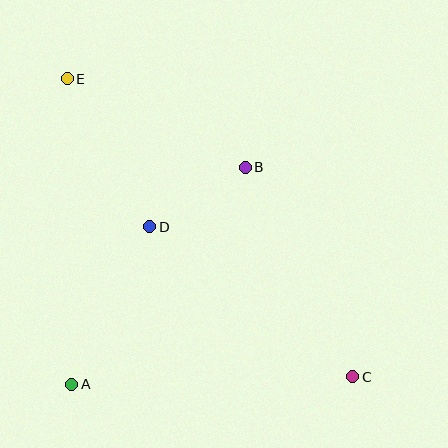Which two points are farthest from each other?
Points C and E are farthest from each other.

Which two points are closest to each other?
Points B and D are closest to each other.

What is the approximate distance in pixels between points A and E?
The distance between A and E is approximately 305 pixels.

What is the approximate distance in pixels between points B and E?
The distance between B and E is approximately 199 pixels.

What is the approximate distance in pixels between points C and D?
The distance between C and D is approximately 252 pixels.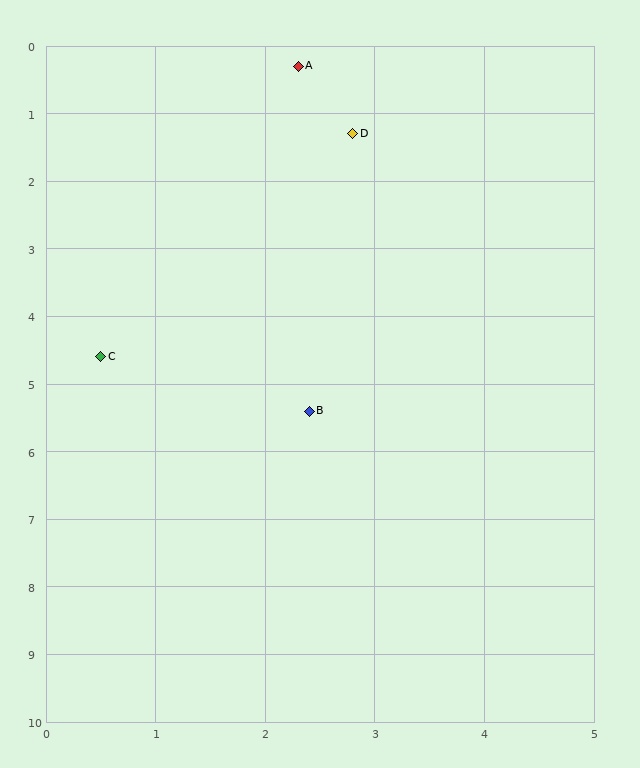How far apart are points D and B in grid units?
Points D and B are about 4.1 grid units apart.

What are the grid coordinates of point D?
Point D is at approximately (2.8, 1.3).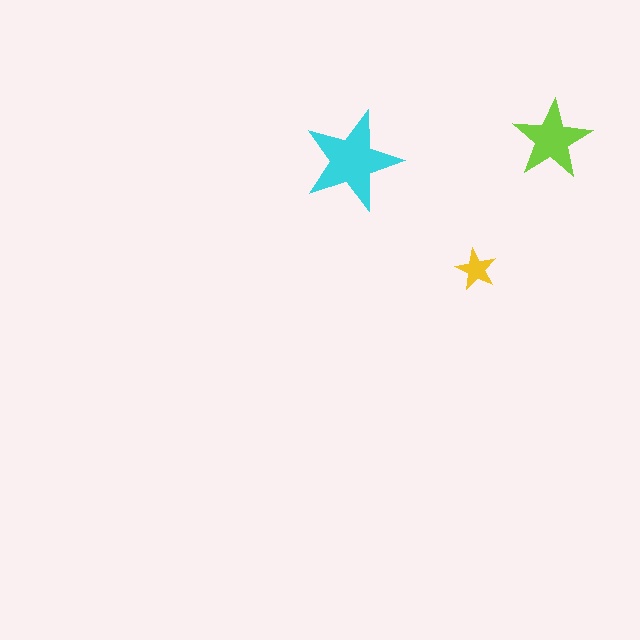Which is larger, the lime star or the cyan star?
The cyan one.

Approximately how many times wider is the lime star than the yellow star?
About 2 times wider.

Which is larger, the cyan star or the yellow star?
The cyan one.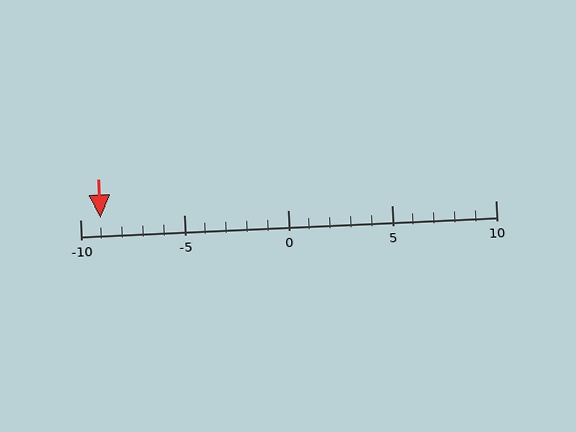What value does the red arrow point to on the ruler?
The red arrow points to approximately -9.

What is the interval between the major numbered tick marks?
The major tick marks are spaced 5 units apart.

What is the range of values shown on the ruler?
The ruler shows values from -10 to 10.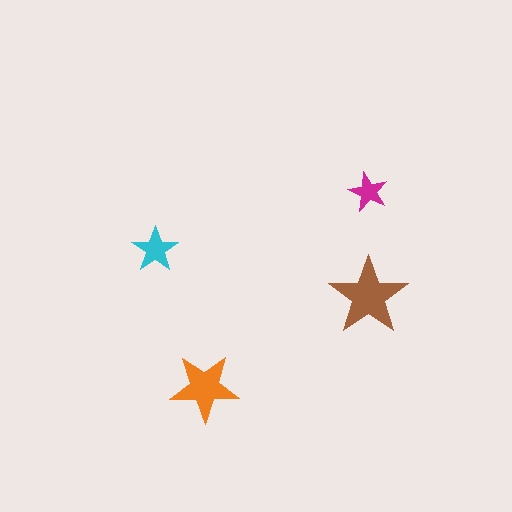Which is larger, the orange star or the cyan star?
The orange one.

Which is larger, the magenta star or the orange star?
The orange one.